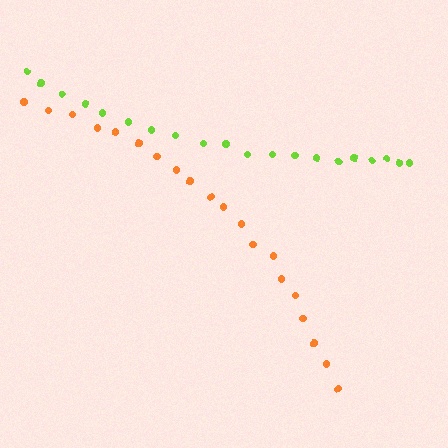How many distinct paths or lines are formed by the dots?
There are 2 distinct paths.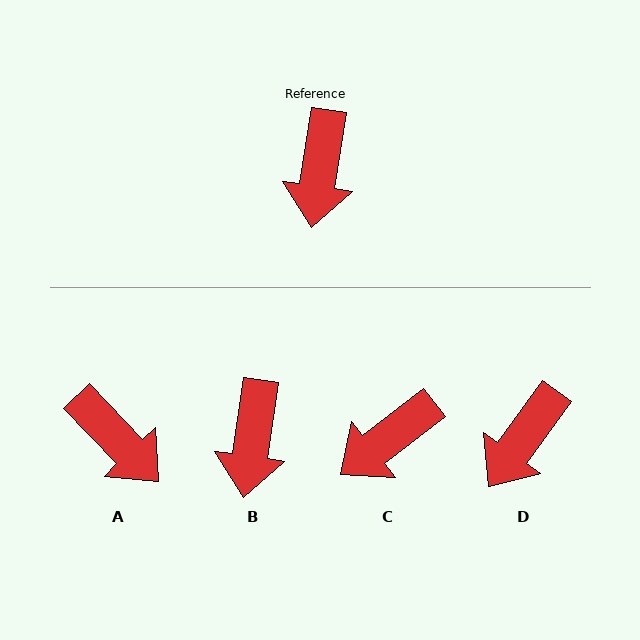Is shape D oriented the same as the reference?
No, it is off by about 27 degrees.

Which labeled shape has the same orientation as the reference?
B.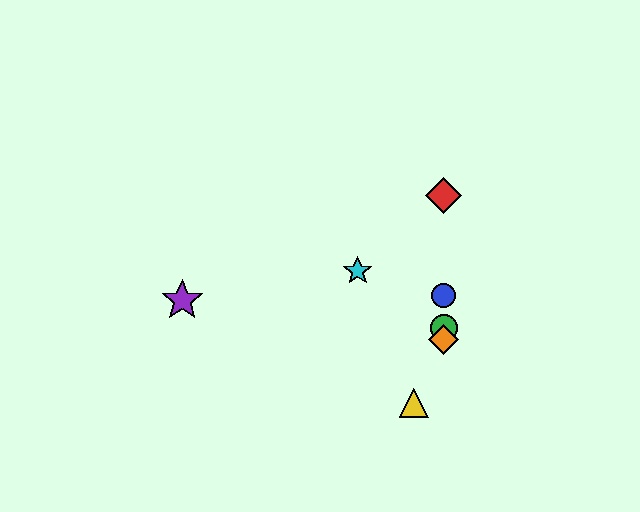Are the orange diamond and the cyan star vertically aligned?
No, the orange diamond is at x≈444 and the cyan star is at x≈358.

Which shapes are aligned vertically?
The red diamond, the blue circle, the green circle, the orange diamond are aligned vertically.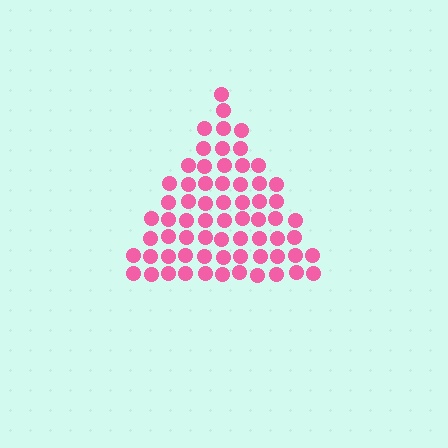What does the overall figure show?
The overall figure shows a triangle.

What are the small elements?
The small elements are circles.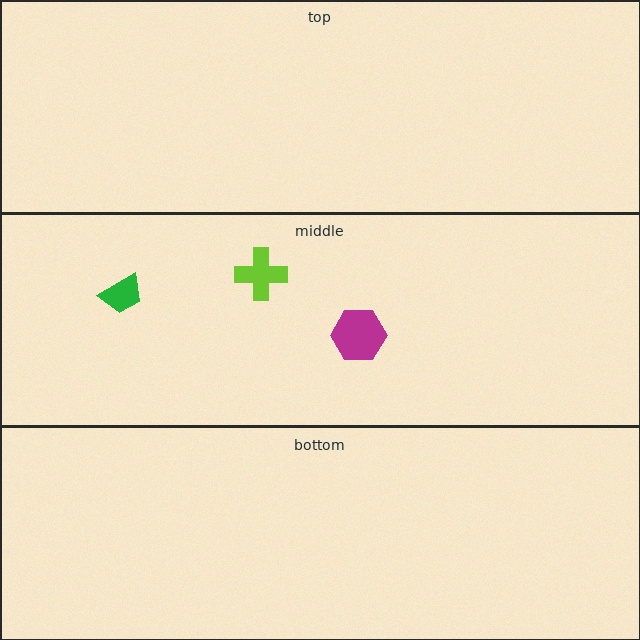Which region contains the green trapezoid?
The middle region.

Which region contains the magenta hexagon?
The middle region.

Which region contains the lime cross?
The middle region.